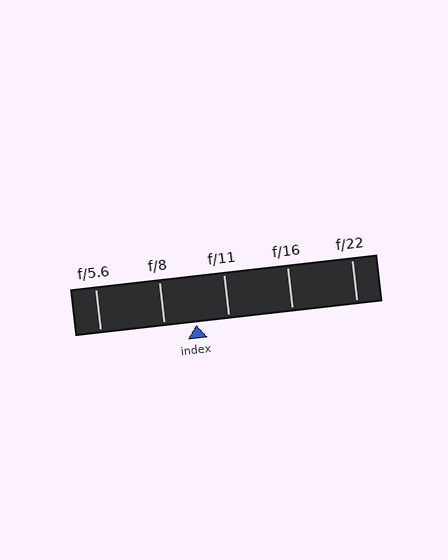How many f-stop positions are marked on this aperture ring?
There are 5 f-stop positions marked.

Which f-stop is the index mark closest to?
The index mark is closest to f/8.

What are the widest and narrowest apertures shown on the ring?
The widest aperture shown is f/5.6 and the narrowest is f/22.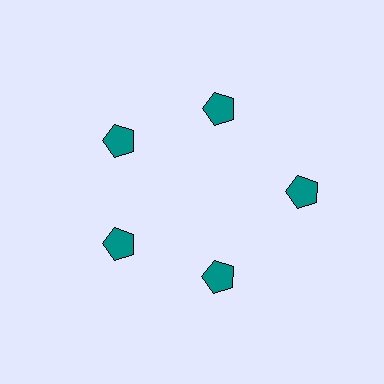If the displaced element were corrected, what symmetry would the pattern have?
It would have 5-fold rotational symmetry — the pattern would map onto itself every 72 degrees.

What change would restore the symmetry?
The symmetry would be restored by moving it inward, back onto the ring so that all 5 pentagons sit at equal angles and equal distance from the center.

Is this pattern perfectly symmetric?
No. The 5 teal pentagons are arranged in a ring, but one element near the 3 o'clock position is pushed outward from the center, breaking the 5-fold rotational symmetry.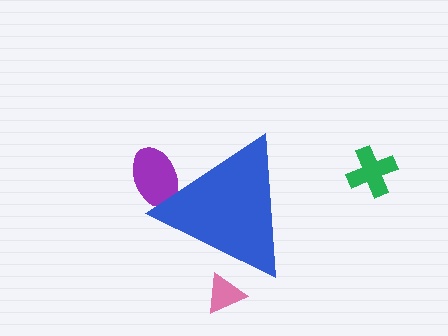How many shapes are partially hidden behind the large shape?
2 shapes are partially hidden.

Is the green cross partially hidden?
No, the green cross is fully visible.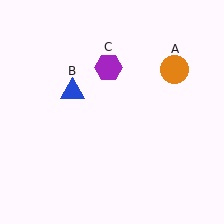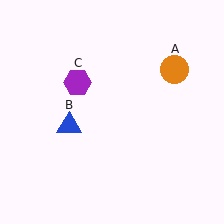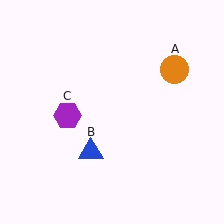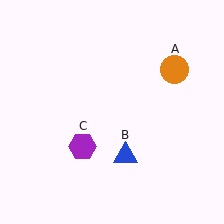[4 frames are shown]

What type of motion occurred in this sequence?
The blue triangle (object B), purple hexagon (object C) rotated counterclockwise around the center of the scene.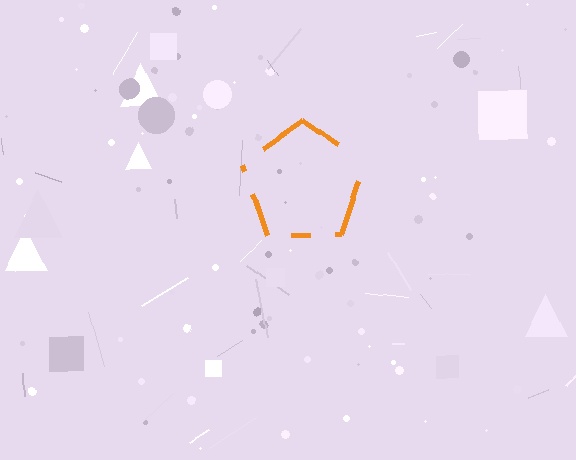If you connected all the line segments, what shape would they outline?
They would outline a pentagon.